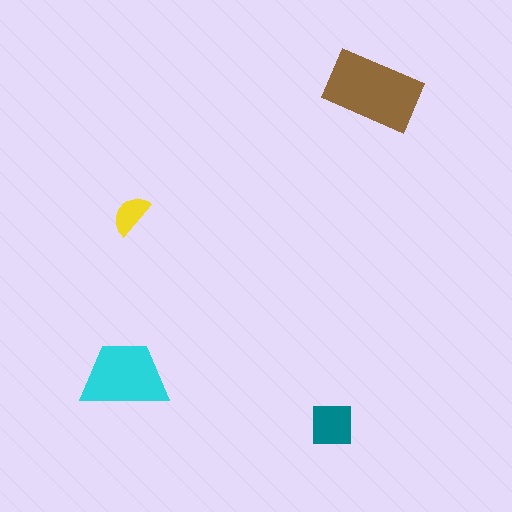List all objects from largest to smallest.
The brown rectangle, the cyan trapezoid, the teal square, the yellow semicircle.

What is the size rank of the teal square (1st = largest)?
3rd.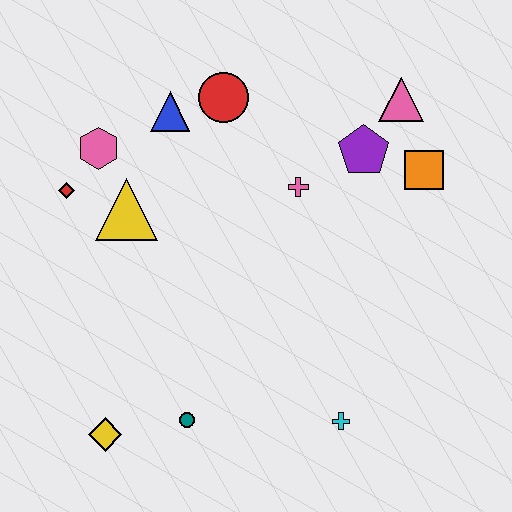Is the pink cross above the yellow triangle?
Yes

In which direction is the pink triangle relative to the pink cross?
The pink triangle is to the right of the pink cross.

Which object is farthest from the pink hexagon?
The cyan cross is farthest from the pink hexagon.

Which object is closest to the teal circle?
The yellow diamond is closest to the teal circle.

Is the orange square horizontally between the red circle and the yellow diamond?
No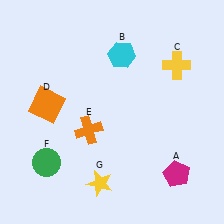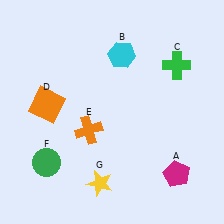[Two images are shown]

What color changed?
The cross (C) changed from yellow in Image 1 to green in Image 2.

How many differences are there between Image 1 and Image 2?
There is 1 difference between the two images.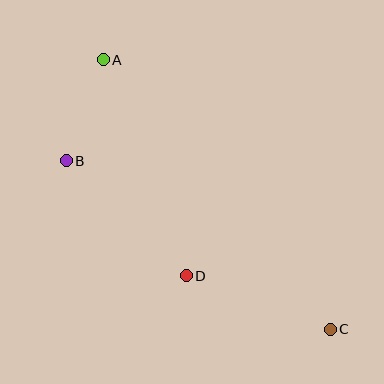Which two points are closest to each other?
Points A and B are closest to each other.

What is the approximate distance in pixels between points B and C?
The distance between B and C is approximately 313 pixels.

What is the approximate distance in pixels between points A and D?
The distance between A and D is approximately 231 pixels.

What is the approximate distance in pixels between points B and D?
The distance between B and D is approximately 166 pixels.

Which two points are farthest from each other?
Points A and C are farthest from each other.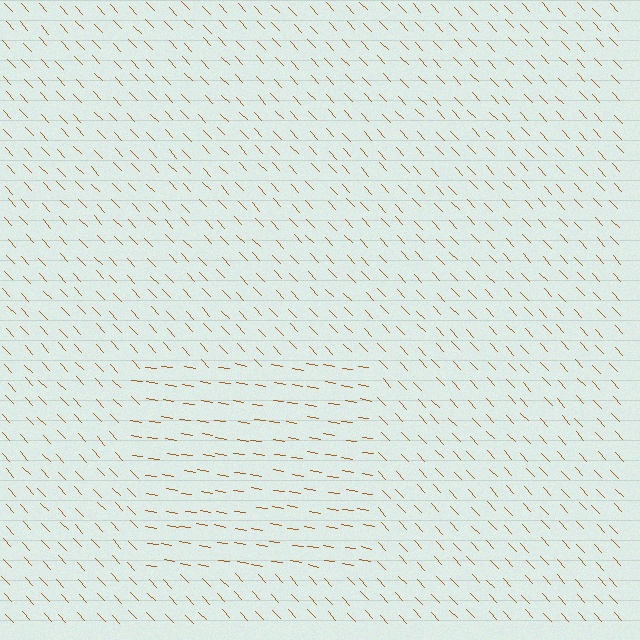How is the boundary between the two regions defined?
The boundary is defined purely by a change in line orientation (approximately 38 degrees difference). All lines are the same color and thickness.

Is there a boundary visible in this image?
Yes, there is a texture boundary formed by a change in line orientation.